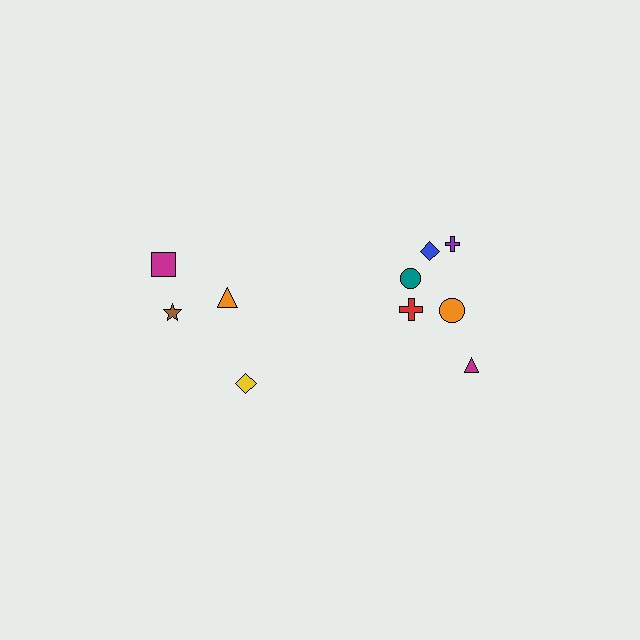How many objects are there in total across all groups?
There are 10 objects.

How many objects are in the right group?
There are 6 objects.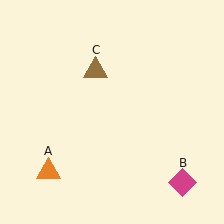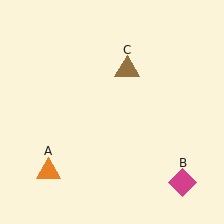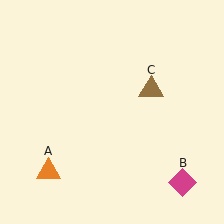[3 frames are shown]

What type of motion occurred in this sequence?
The brown triangle (object C) rotated clockwise around the center of the scene.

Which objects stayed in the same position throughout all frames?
Orange triangle (object A) and magenta diamond (object B) remained stationary.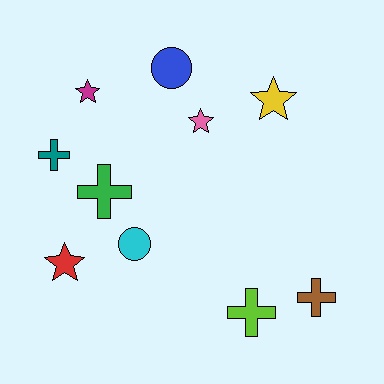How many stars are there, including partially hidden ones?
There are 4 stars.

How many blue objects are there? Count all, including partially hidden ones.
There is 1 blue object.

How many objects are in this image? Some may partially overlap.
There are 10 objects.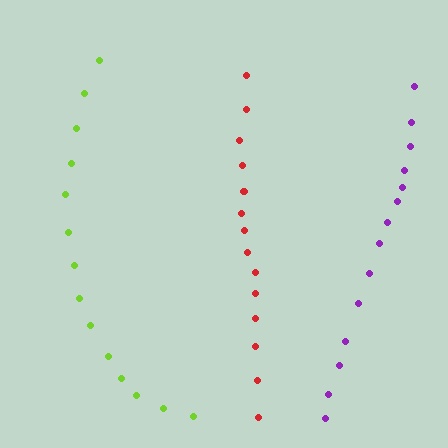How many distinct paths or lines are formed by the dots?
There are 3 distinct paths.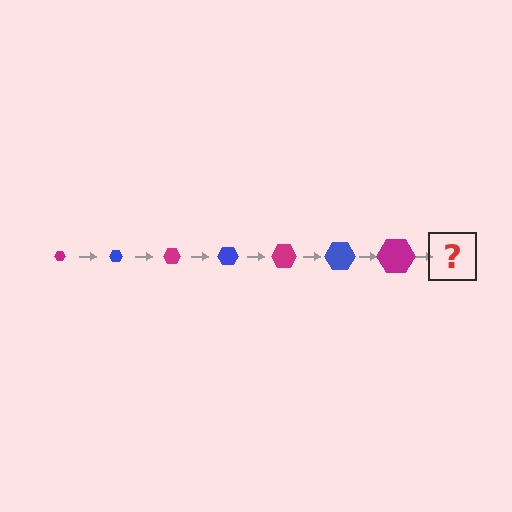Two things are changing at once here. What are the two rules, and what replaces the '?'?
The two rules are that the hexagon grows larger each step and the color cycles through magenta and blue. The '?' should be a blue hexagon, larger than the previous one.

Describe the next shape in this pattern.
It should be a blue hexagon, larger than the previous one.